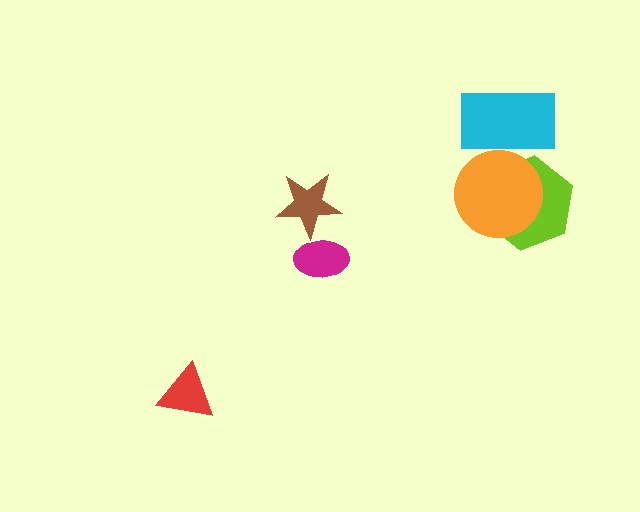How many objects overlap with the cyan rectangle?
2 objects overlap with the cyan rectangle.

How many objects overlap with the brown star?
1 object overlaps with the brown star.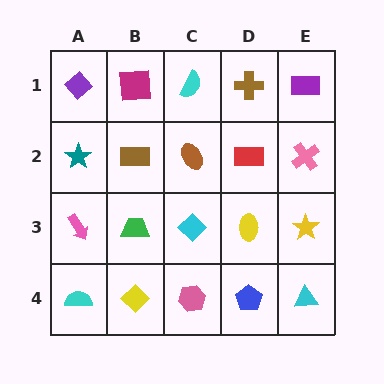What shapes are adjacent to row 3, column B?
A brown rectangle (row 2, column B), a yellow diamond (row 4, column B), a pink arrow (row 3, column A), a cyan diamond (row 3, column C).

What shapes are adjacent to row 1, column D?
A red rectangle (row 2, column D), a cyan semicircle (row 1, column C), a purple rectangle (row 1, column E).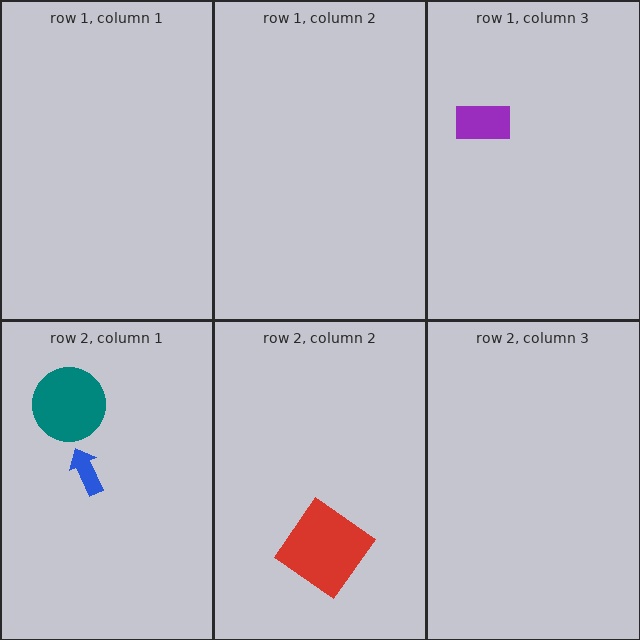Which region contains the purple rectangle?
The row 1, column 3 region.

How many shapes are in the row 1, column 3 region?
1.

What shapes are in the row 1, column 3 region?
The purple rectangle.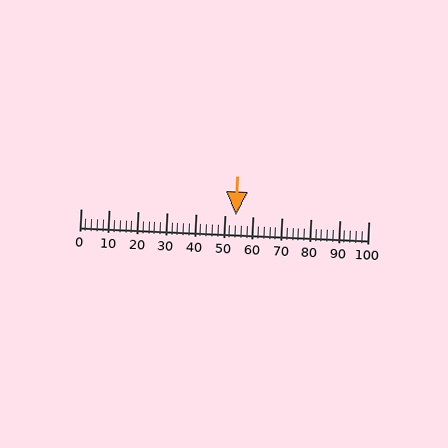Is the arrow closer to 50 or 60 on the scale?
The arrow is closer to 50.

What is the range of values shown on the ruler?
The ruler shows values from 0 to 100.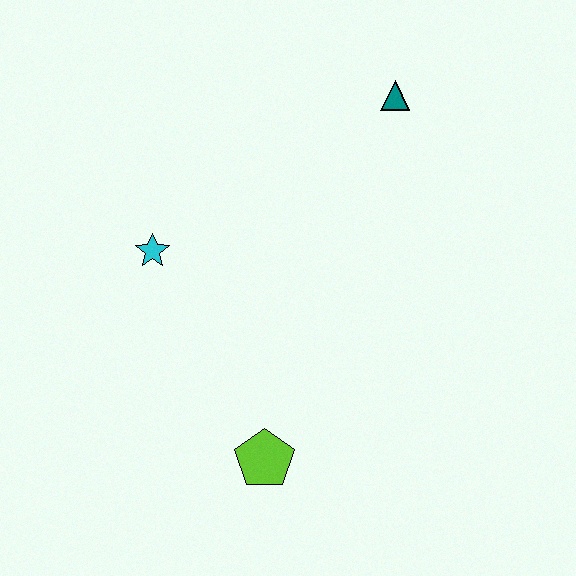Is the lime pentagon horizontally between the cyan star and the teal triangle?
Yes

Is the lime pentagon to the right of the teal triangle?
No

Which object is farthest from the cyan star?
The teal triangle is farthest from the cyan star.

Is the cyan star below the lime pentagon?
No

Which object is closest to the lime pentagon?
The cyan star is closest to the lime pentagon.